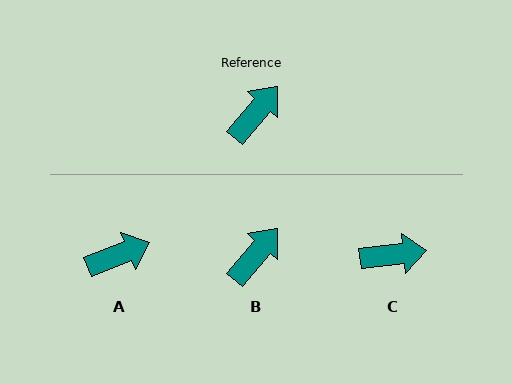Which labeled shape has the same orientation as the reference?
B.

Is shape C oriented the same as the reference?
No, it is off by about 44 degrees.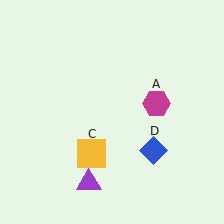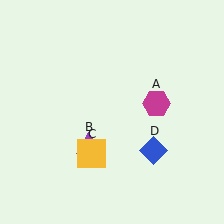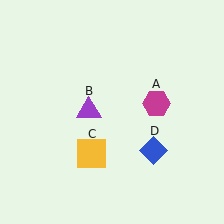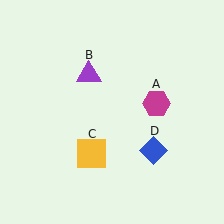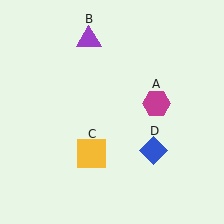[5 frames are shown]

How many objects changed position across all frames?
1 object changed position: purple triangle (object B).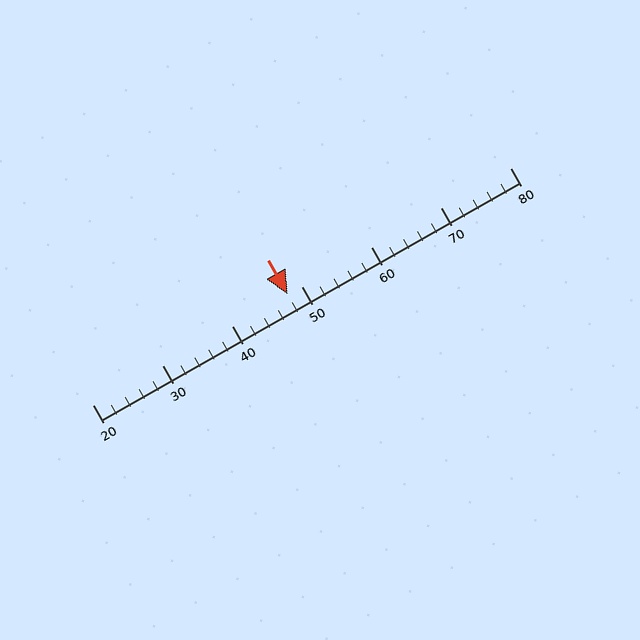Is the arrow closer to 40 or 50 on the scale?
The arrow is closer to 50.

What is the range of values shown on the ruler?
The ruler shows values from 20 to 80.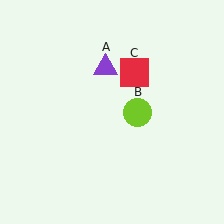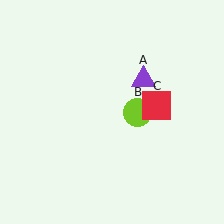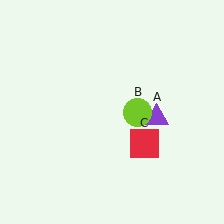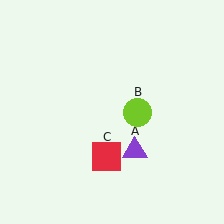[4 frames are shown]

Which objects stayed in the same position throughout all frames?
Lime circle (object B) remained stationary.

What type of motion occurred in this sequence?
The purple triangle (object A), red square (object C) rotated clockwise around the center of the scene.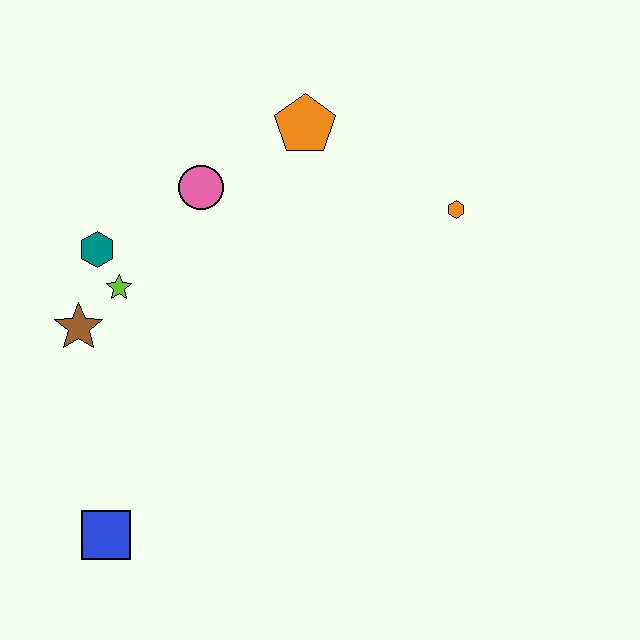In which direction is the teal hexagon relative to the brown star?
The teal hexagon is above the brown star.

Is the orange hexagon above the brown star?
Yes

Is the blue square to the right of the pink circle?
No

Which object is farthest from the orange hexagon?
The blue square is farthest from the orange hexagon.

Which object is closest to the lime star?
The teal hexagon is closest to the lime star.